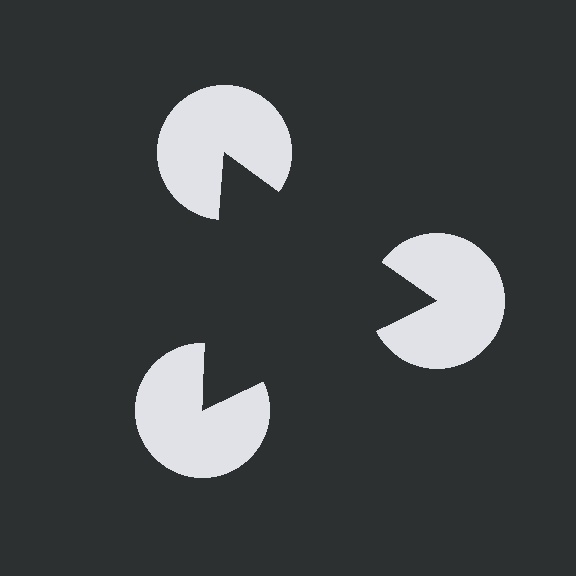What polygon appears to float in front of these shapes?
An illusory triangle — its edges are inferred from the aligned wedge cuts in the pac-man discs, not physically drawn.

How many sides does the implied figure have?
3 sides.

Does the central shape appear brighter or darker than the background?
It typically appears slightly darker than the background, even though no actual brightness change is drawn.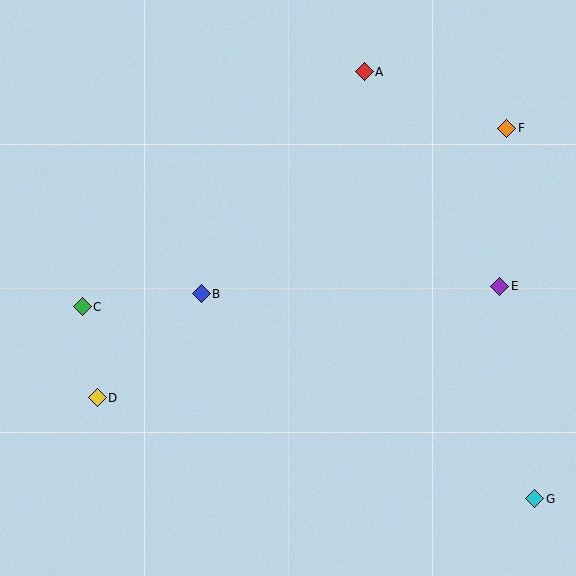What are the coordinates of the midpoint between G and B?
The midpoint between G and B is at (368, 396).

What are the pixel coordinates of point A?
Point A is at (364, 72).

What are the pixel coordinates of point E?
Point E is at (500, 286).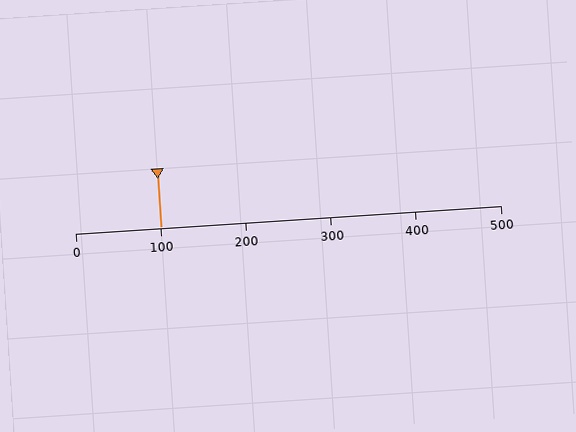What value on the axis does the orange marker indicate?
The marker indicates approximately 100.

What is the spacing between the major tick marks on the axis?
The major ticks are spaced 100 apart.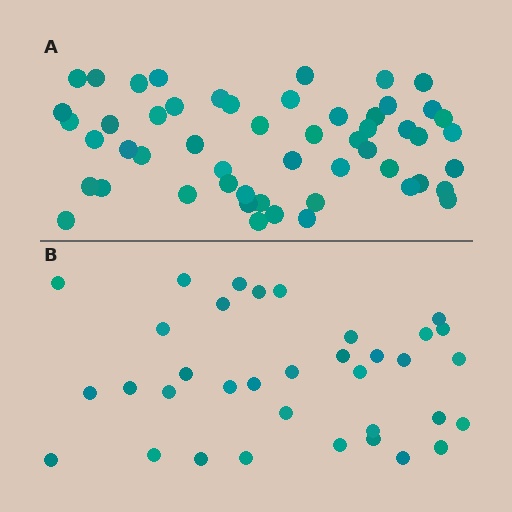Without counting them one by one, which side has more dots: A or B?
Region A (the top region) has more dots.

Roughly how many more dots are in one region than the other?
Region A has approximately 20 more dots than region B.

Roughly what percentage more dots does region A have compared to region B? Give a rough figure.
About 50% more.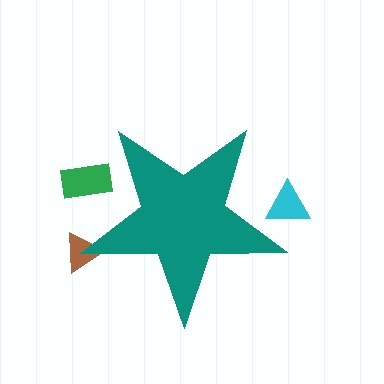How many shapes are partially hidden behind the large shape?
3 shapes are partially hidden.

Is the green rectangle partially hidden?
Yes, the green rectangle is partially hidden behind the teal star.